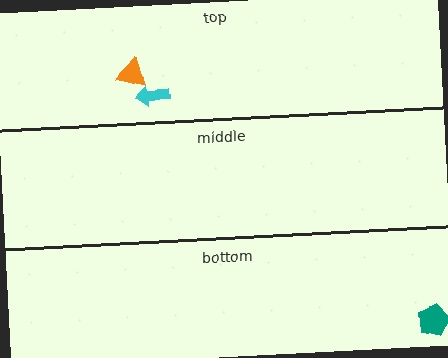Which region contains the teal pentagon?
The bottom region.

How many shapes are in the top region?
2.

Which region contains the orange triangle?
The top region.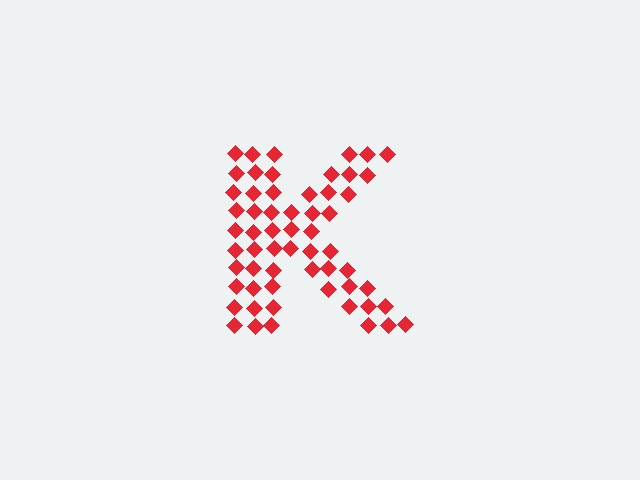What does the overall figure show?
The overall figure shows the letter K.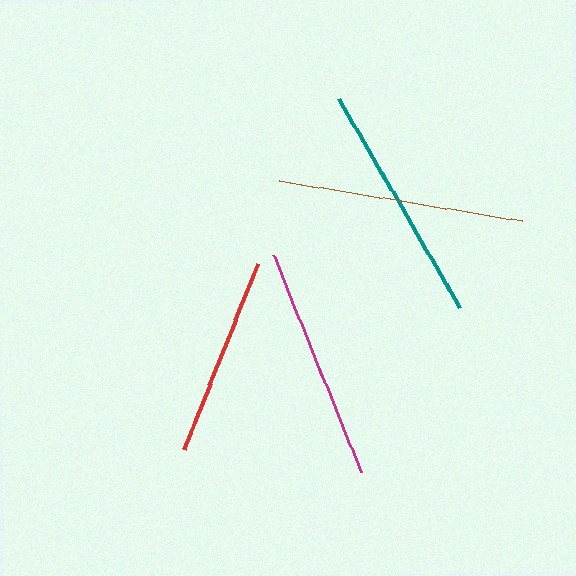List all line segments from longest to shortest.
From longest to shortest: brown, teal, magenta, red.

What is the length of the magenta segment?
The magenta segment is approximately 234 pixels long.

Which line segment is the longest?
The brown line is the longest at approximately 246 pixels.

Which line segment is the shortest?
The red line is the shortest at approximately 199 pixels.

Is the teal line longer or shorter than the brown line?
The brown line is longer than the teal line.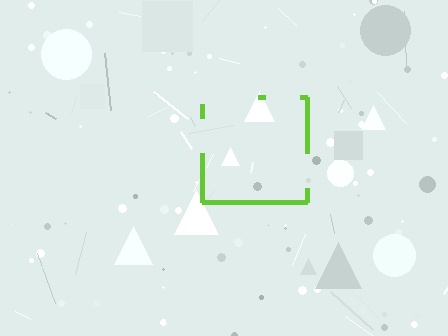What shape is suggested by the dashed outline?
The dashed outline suggests a square.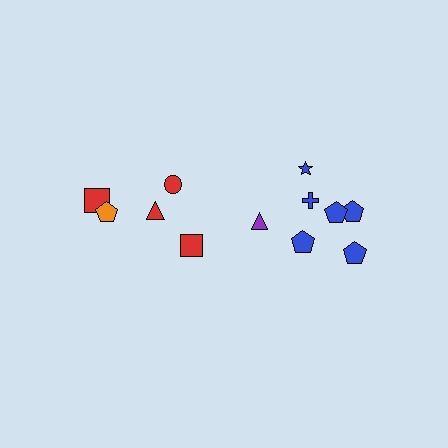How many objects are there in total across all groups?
There are 12 objects.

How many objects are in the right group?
There are 7 objects.